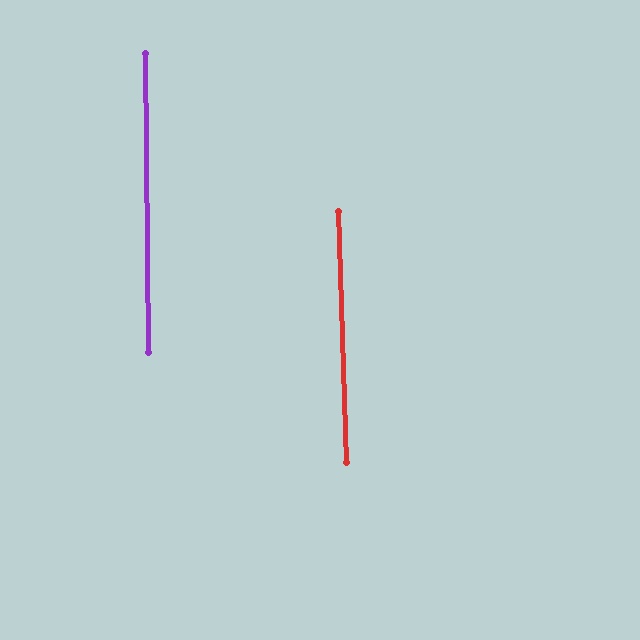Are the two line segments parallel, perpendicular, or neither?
Parallel — their directions differ by only 1.3°.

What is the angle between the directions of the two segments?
Approximately 1 degree.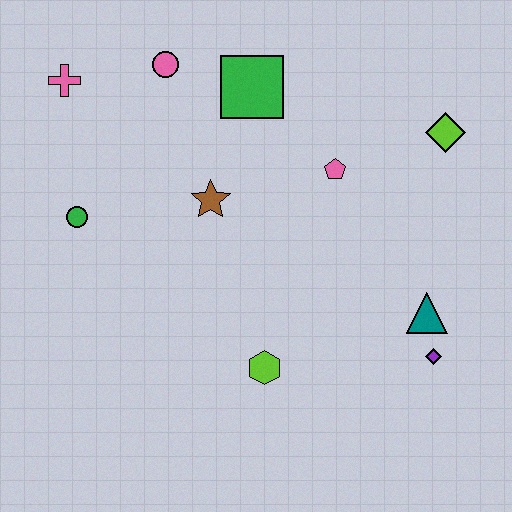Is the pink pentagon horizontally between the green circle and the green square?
No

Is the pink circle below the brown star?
No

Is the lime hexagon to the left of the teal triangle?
Yes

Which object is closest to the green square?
The pink circle is closest to the green square.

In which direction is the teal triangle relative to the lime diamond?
The teal triangle is below the lime diamond.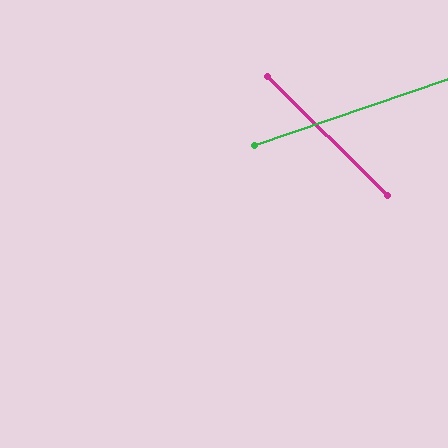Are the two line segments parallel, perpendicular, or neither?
Neither parallel nor perpendicular — they differ by about 64°.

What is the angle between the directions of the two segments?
Approximately 64 degrees.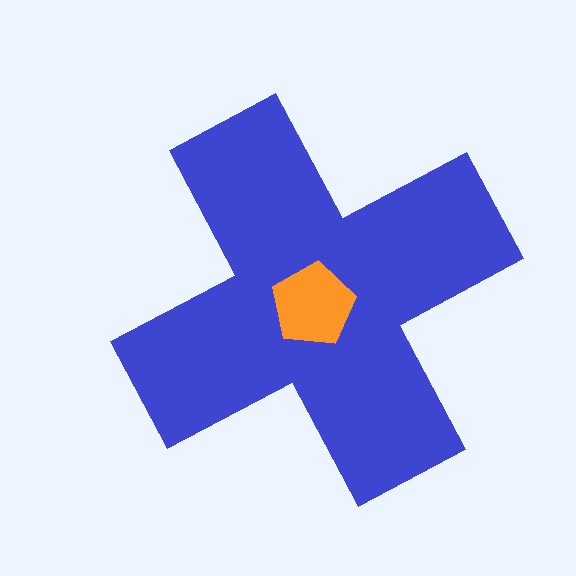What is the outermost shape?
The blue cross.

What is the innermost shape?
The orange pentagon.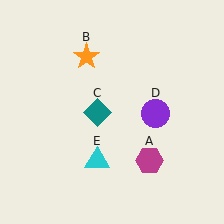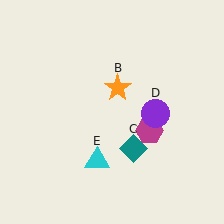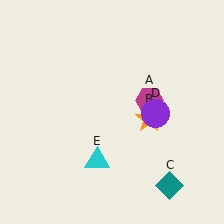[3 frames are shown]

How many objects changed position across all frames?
3 objects changed position: magenta hexagon (object A), orange star (object B), teal diamond (object C).